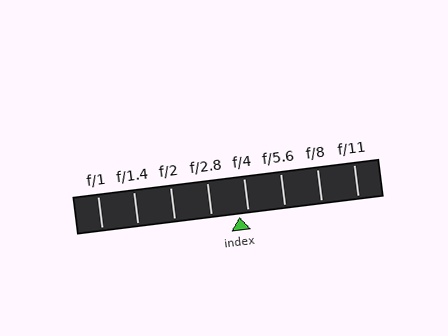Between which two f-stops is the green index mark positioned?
The index mark is between f/2.8 and f/4.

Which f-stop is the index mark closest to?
The index mark is closest to f/4.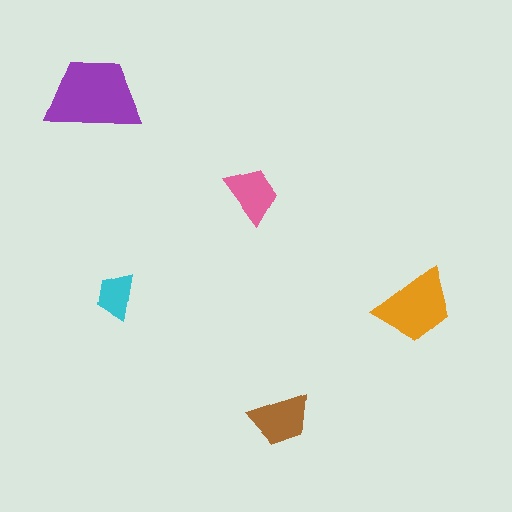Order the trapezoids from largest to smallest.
the purple one, the orange one, the brown one, the pink one, the cyan one.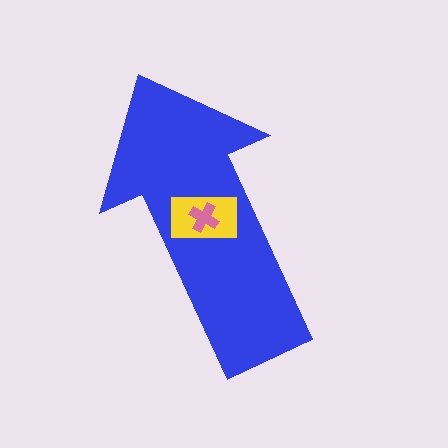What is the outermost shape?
The blue arrow.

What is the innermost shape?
The pink cross.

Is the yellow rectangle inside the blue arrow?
Yes.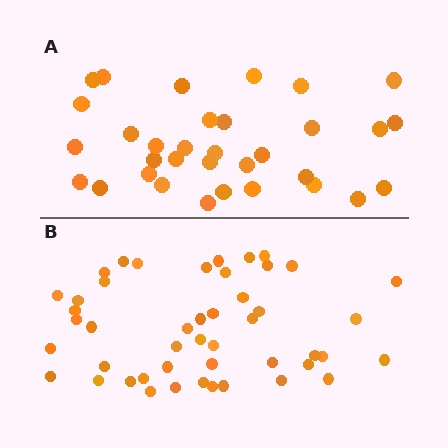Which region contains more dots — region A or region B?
Region B (the bottom region) has more dots.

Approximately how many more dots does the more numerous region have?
Region B has approximately 15 more dots than region A.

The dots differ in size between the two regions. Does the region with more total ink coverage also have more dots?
No. Region A has more total ink coverage because its dots are larger, but region B actually contains more individual dots. Total area can be misleading — the number of items is what matters here.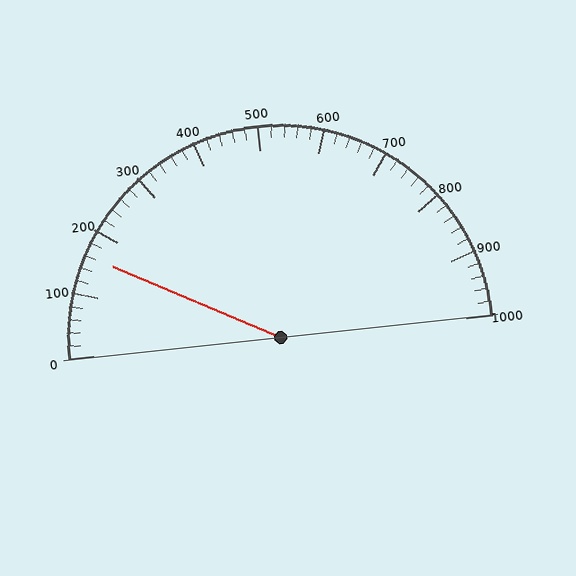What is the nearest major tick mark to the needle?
The nearest major tick mark is 200.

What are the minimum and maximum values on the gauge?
The gauge ranges from 0 to 1000.